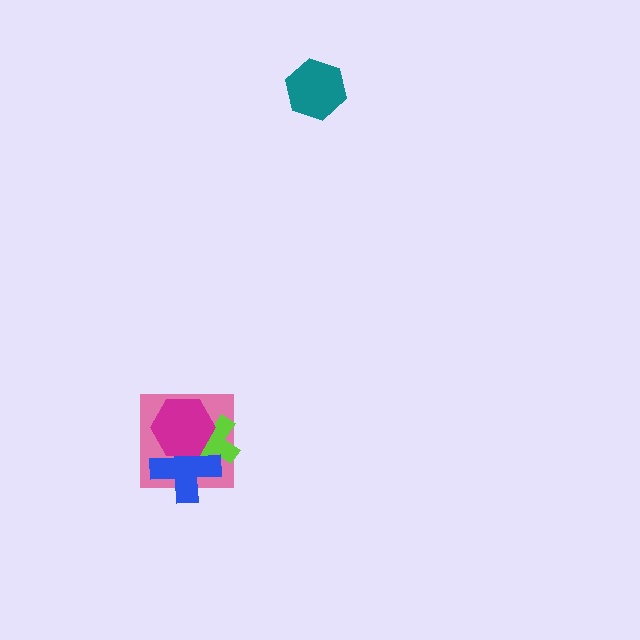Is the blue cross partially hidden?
Yes, it is partially covered by another shape.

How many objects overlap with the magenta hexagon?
3 objects overlap with the magenta hexagon.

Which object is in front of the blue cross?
The magenta hexagon is in front of the blue cross.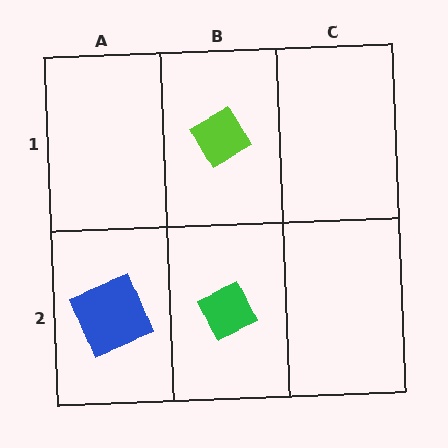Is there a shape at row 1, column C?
No, that cell is empty.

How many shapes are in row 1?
1 shape.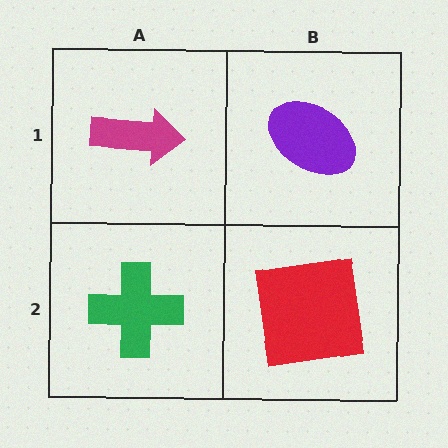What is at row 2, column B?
A red square.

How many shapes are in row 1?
2 shapes.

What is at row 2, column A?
A green cross.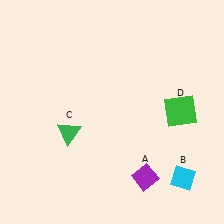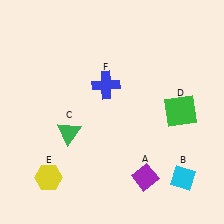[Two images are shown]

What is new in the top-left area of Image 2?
A blue cross (F) was added in the top-left area of Image 2.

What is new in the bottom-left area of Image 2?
A yellow hexagon (E) was added in the bottom-left area of Image 2.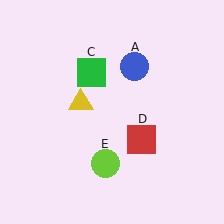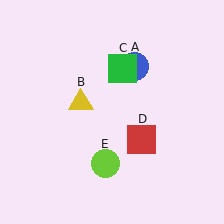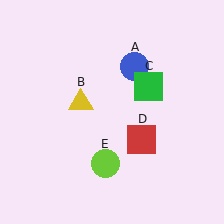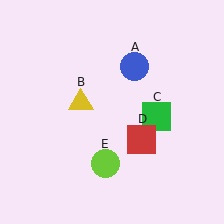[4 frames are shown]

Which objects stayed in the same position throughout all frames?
Blue circle (object A) and yellow triangle (object B) and red square (object D) and lime circle (object E) remained stationary.